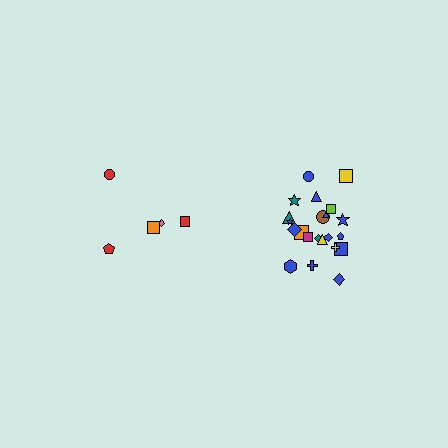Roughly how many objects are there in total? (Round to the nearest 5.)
Roughly 25 objects in total.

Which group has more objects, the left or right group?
The right group.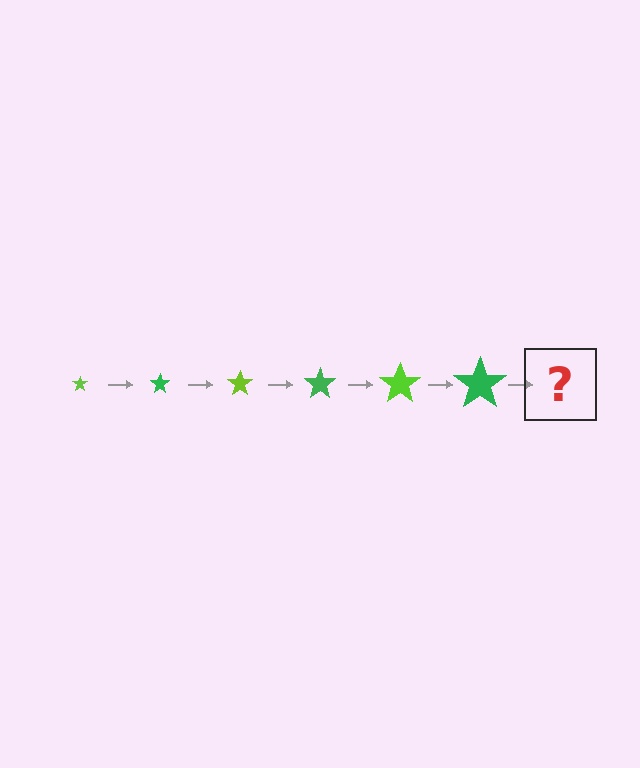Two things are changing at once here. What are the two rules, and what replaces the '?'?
The two rules are that the star grows larger each step and the color cycles through lime and green. The '?' should be a lime star, larger than the previous one.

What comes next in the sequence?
The next element should be a lime star, larger than the previous one.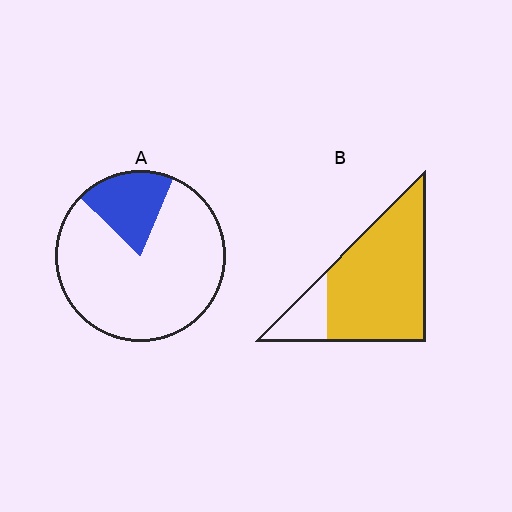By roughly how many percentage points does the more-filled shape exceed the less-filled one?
By roughly 65 percentage points (B over A).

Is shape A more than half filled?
No.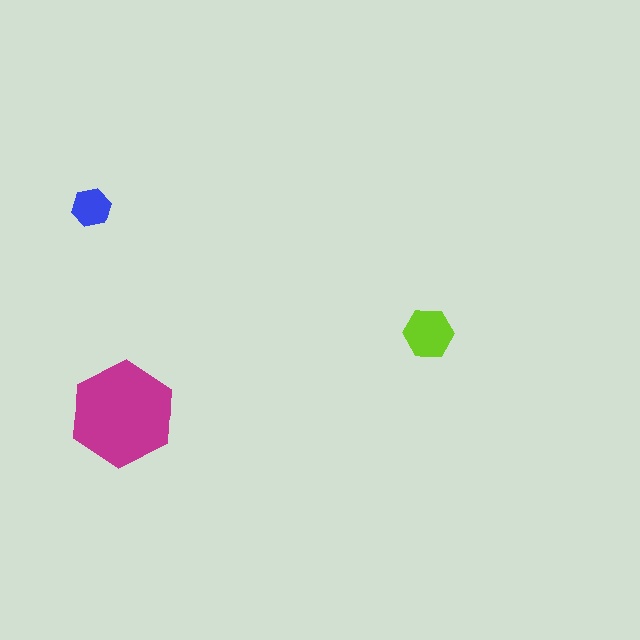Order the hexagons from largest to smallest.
the magenta one, the lime one, the blue one.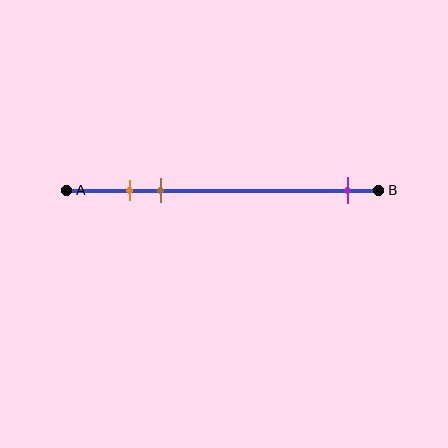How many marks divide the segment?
There are 3 marks dividing the segment.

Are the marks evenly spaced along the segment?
No, the marks are not evenly spaced.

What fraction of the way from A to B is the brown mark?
The brown mark is approximately 30% (0.3) of the way from A to B.